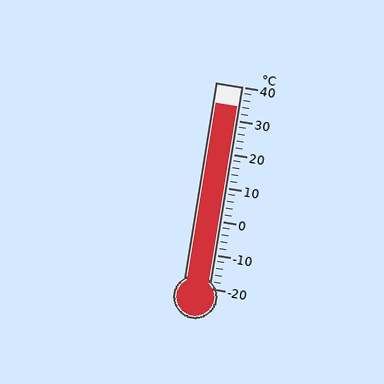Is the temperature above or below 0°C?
The temperature is above 0°C.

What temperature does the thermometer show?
The thermometer shows approximately 34°C.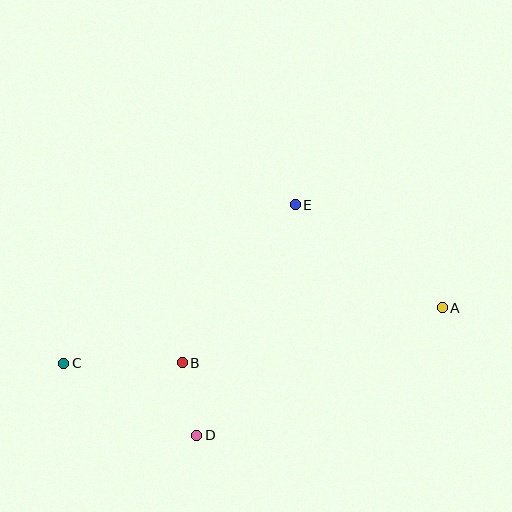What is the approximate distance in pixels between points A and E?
The distance between A and E is approximately 180 pixels.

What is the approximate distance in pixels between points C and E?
The distance between C and E is approximately 280 pixels.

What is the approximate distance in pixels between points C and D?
The distance between C and D is approximately 151 pixels.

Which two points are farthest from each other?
Points A and C are farthest from each other.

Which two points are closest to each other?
Points B and D are closest to each other.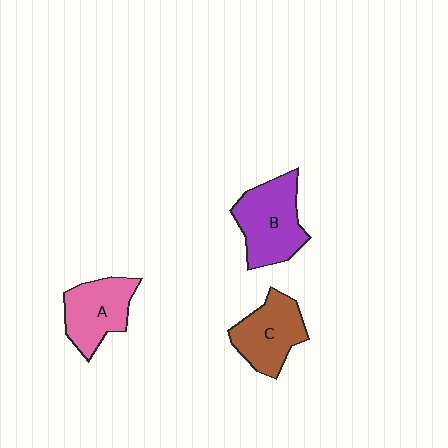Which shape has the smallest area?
Shape A (pink).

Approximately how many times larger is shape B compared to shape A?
Approximately 1.2 times.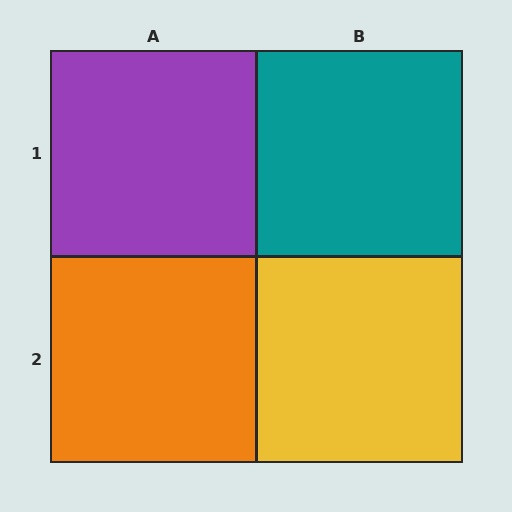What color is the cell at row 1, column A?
Purple.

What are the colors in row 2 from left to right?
Orange, yellow.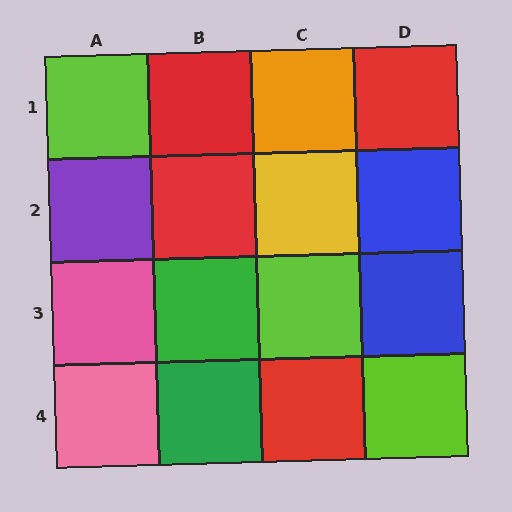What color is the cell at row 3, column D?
Blue.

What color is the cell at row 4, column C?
Red.